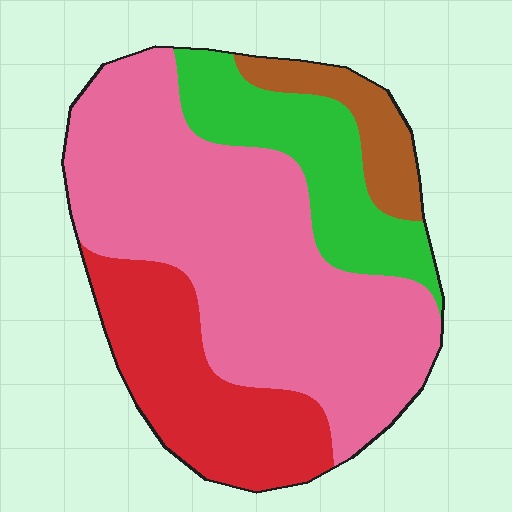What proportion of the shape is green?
Green covers roughly 15% of the shape.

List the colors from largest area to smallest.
From largest to smallest: pink, red, green, brown.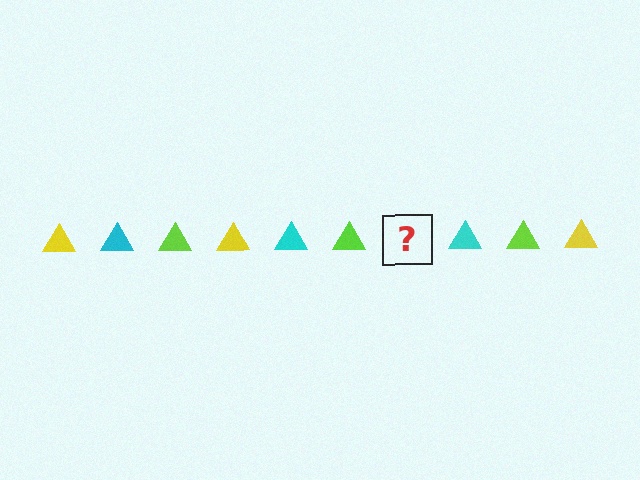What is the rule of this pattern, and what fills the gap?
The rule is that the pattern cycles through yellow, cyan, lime triangles. The gap should be filled with a yellow triangle.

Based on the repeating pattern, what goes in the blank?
The blank should be a yellow triangle.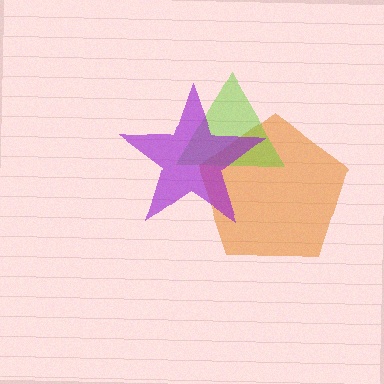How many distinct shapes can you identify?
There are 3 distinct shapes: an orange pentagon, a lime triangle, a purple star.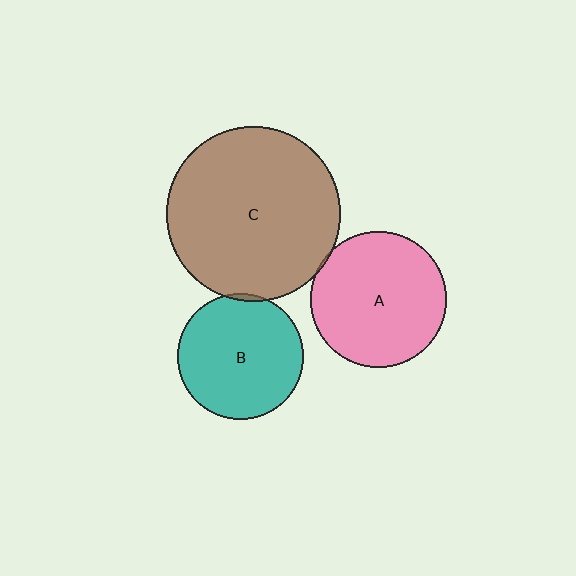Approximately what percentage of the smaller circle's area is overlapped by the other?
Approximately 5%.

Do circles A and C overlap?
Yes.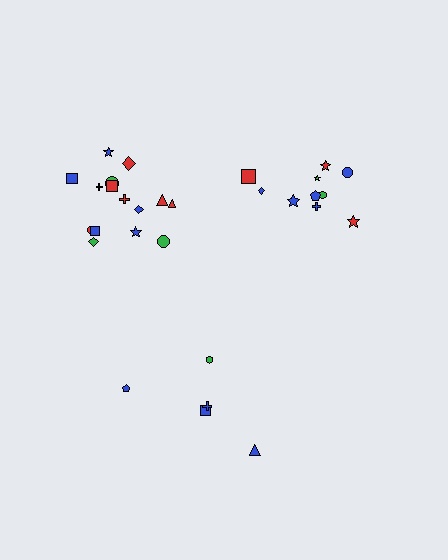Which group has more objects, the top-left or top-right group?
The top-left group.